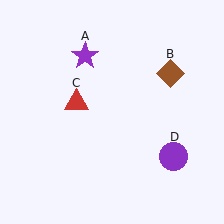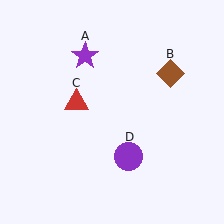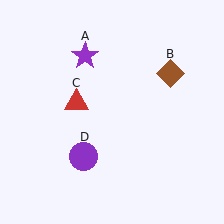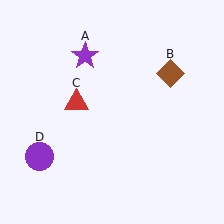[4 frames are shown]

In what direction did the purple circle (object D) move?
The purple circle (object D) moved left.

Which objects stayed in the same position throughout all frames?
Purple star (object A) and brown diamond (object B) and red triangle (object C) remained stationary.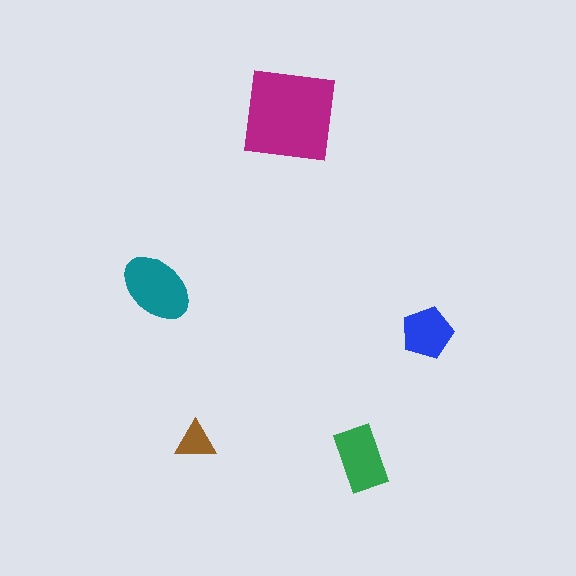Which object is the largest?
The magenta square.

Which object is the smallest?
The brown triangle.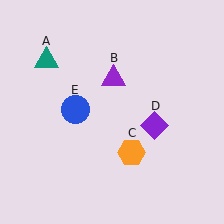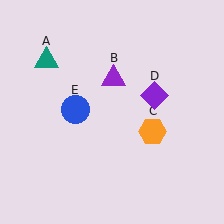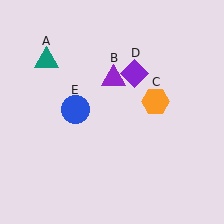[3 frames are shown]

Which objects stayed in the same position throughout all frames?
Teal triangle (object A) and purple triangle (object B) and blue circle (object E) remained stationary.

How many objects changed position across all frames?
2 objects changed position: orange hexagon (object C), purple diamond (object D).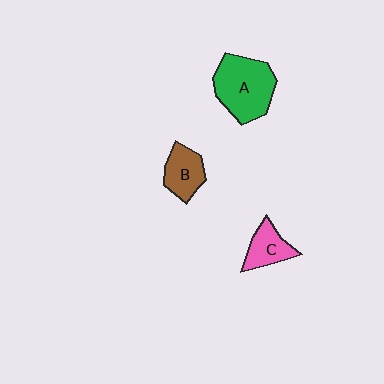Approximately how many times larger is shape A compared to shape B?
Approximately 1.8 times.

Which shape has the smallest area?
Shape C (pink).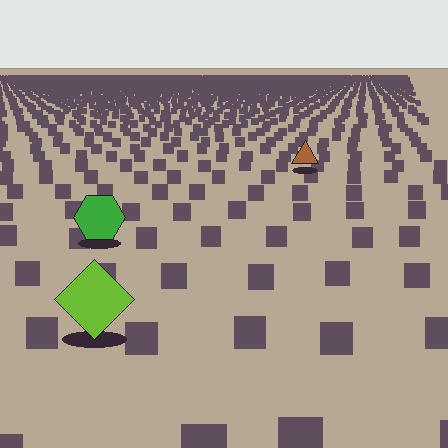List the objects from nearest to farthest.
From nearest to farthest: the lime diamond, the green hexagon, the brown triangle.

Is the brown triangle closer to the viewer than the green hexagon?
No. The green hexagon is closer — you can tell from the texture gradient: the ground texture is coarser near it.